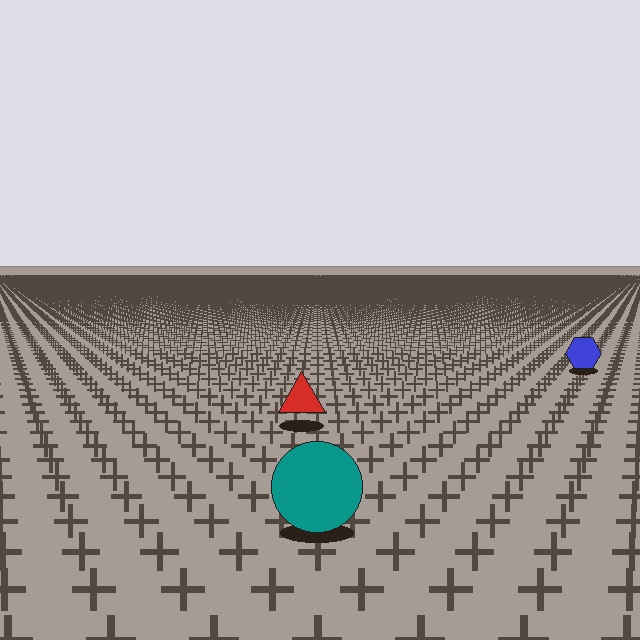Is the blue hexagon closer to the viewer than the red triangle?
No. The red triangle is closer — you can tell from the texture gradient: the ground texture is coarser near it.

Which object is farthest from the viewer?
The blue hexagon is farthest from the viewer. It appears smaller and the ground texture around it is denser.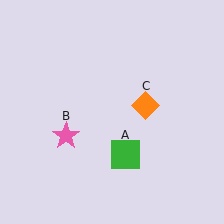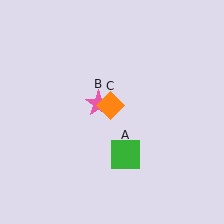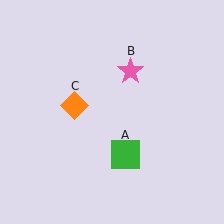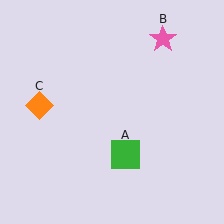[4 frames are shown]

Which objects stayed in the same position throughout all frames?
Green square (object A) remained stationary.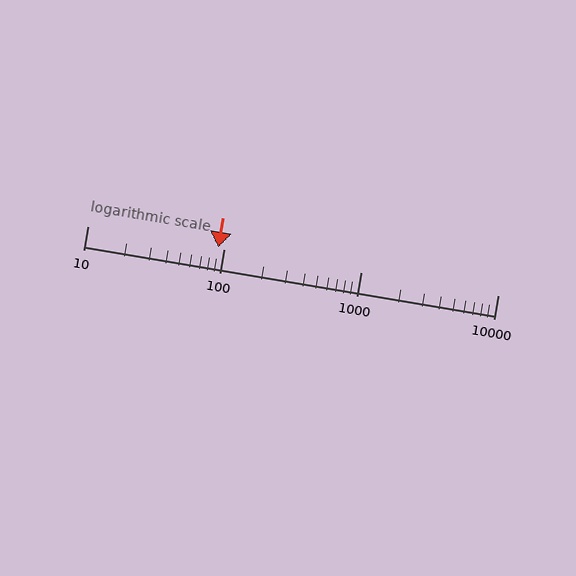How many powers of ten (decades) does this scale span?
The scale spans 3 decades, from 10 to 10000.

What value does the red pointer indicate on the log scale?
The pointer indicates approximately 90.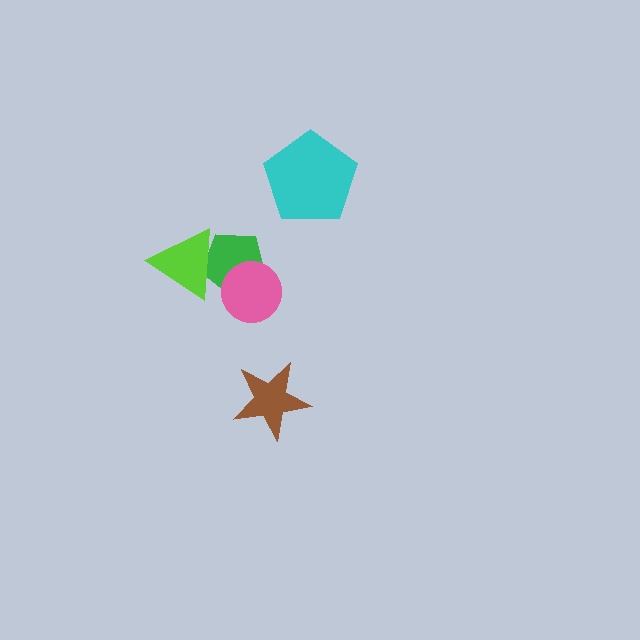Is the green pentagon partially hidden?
Yes, it is partially covered by another shape.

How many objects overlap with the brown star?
0 objects overlap with the brown star.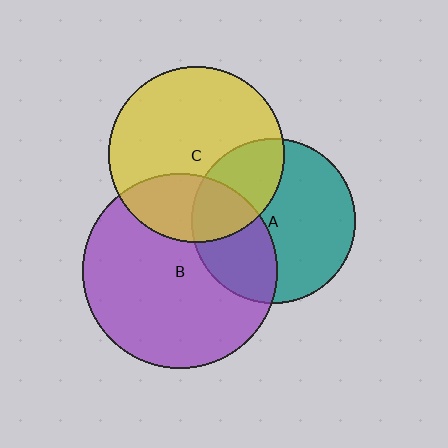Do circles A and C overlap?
Yes.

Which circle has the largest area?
Circle B (purple).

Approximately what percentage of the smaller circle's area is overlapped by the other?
Approximately 30%.